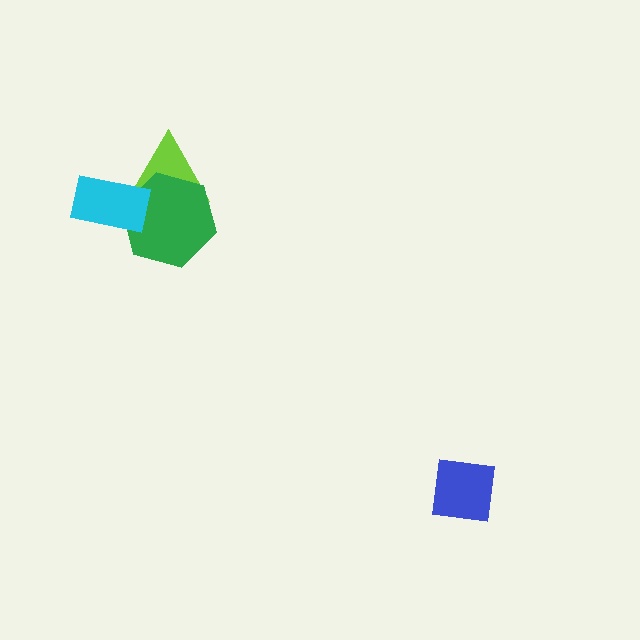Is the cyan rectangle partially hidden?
No, no other shape covers it.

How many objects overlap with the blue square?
0 objects overlap with the blue square.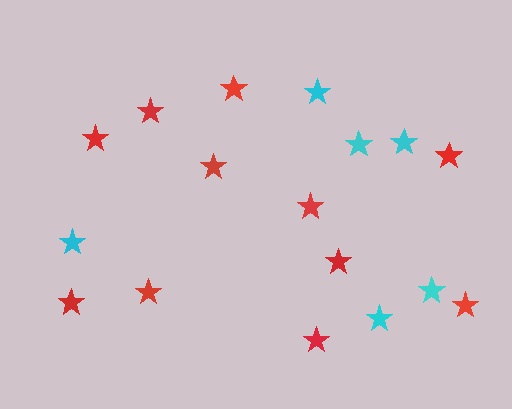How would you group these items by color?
There are 2 groups: one group of red stars (11) and one group of cyan stars (6).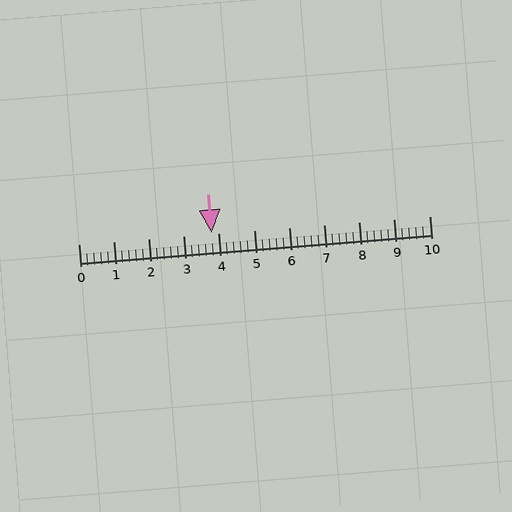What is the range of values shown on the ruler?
The ruler shows values from 0 to 10.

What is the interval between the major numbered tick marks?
The major tick marks are spaced 1 units apart.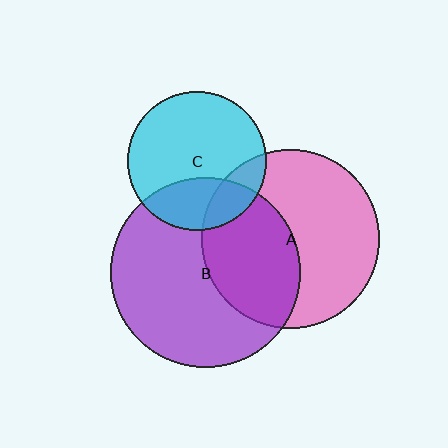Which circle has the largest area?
Circle B (purple).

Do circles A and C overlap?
Yes.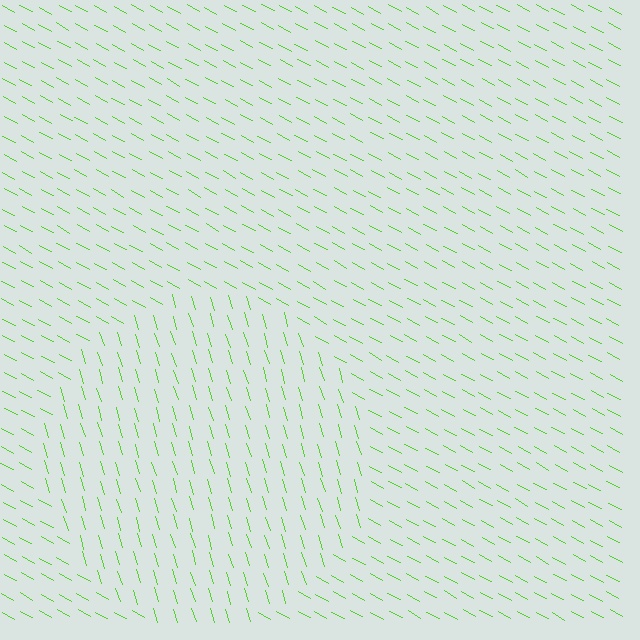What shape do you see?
I see a circle.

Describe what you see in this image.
The image is filled with small lime line segments. A circle region in the image has lines oriented differently from the surrounding lines, creating a visible texture boundary.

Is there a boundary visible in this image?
Yes, there is a texture boundary formed by a change in line orientation.